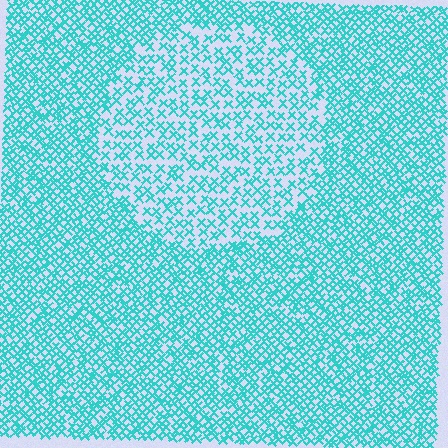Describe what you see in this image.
The image contains small cyan elements arranged at two different densities. A circle-shaped region is visible where the elements are less densely packed than the surrounding area.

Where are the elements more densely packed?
The elements are more densely packed outside the circle boundary.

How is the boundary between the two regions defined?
The boundary is defined by a change in element density (approximately 1.8x ratio). All elements are the same color, size, and shape.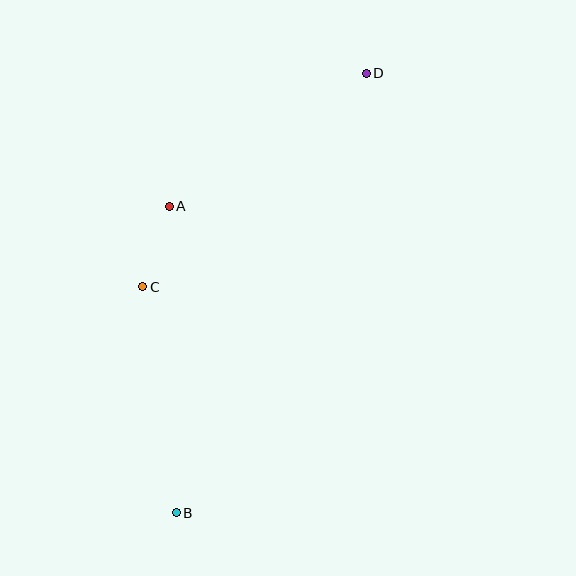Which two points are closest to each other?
Points A and C are closest to each other.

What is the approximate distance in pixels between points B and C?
The distance between B and C is approximately 229 pixels.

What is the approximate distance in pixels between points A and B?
The distance between A and B is approximately 307 pixels.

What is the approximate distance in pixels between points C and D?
The distance between C and D is approximately 309 pixels.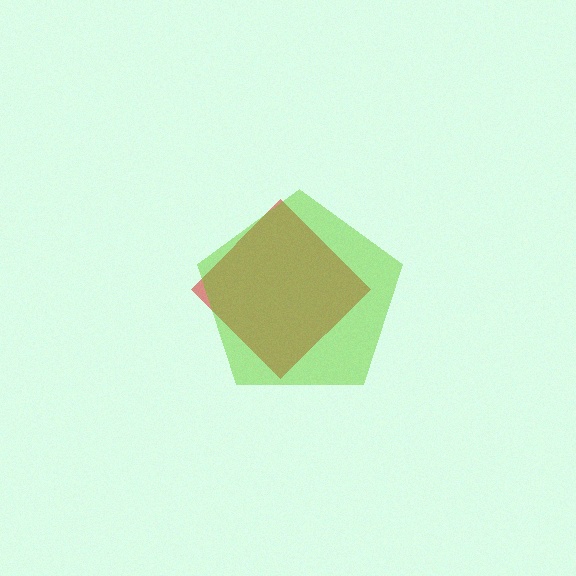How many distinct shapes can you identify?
There are 2 distinct shapes: a red diamond, a lime pentagon.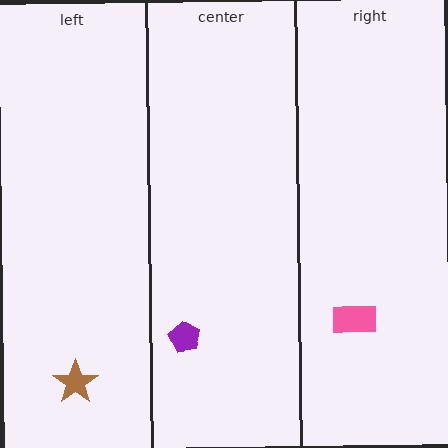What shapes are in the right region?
The pink rectangle.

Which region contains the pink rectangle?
The right region.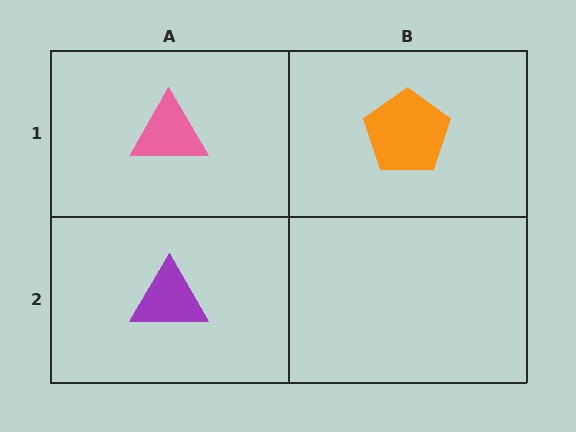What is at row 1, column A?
A pink triangle.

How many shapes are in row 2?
1 shape.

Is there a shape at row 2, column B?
No, that cell is empty.